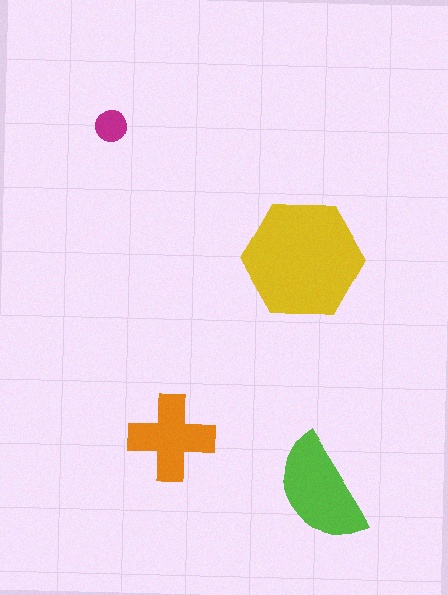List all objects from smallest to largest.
The magenta circle, the orange cross, the lime semicircle, the yellow hexagon.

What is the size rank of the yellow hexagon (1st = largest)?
1st.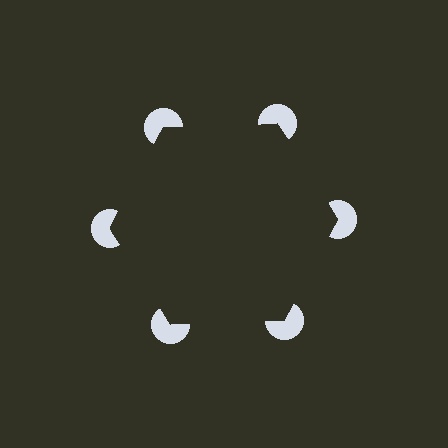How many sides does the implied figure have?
6 sides.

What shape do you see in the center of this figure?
An illusory hexagon — its edges are inferred from the aligned wedge cuts in the pac-man discs, not physically drawn.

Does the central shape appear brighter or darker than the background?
It typically appears slightly darker than the background, even though no actual brightness change is drawn.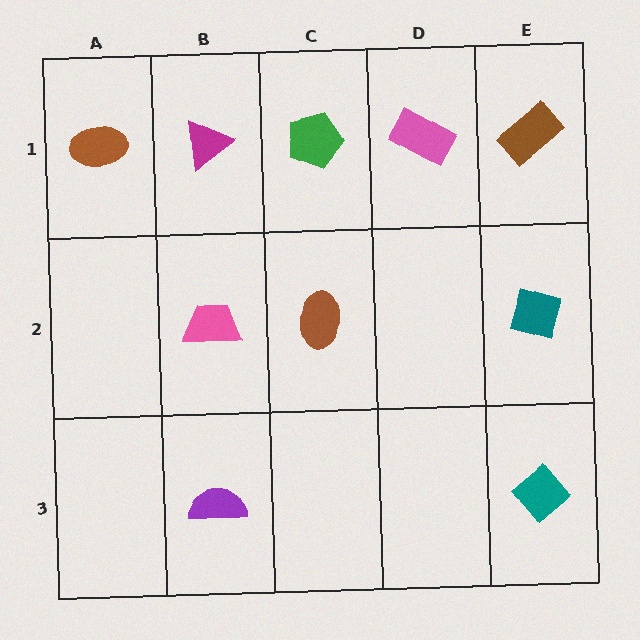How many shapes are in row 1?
5 shapes.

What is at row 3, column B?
A purple semicircle.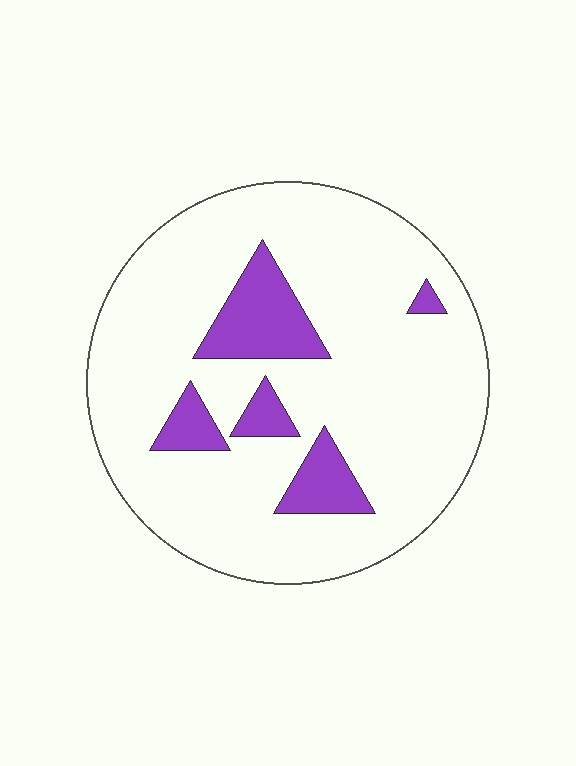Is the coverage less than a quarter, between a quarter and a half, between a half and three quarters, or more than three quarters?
Less than a quarter.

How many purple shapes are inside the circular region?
5.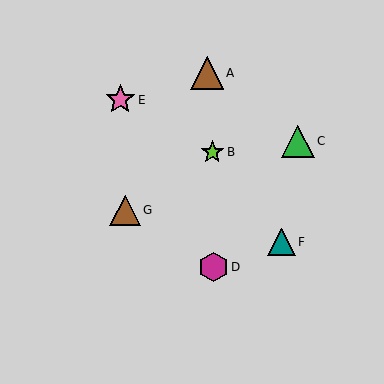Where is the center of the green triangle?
The center of the green triangle is at (298, 141).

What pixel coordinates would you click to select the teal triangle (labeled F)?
Click at (281, 242) to select the teal triangle F.